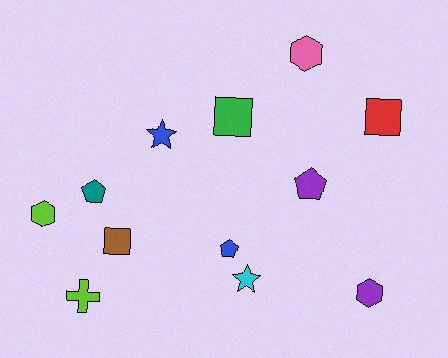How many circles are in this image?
There are no circles.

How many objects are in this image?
There are 12 objects.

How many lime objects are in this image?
There are 2 lime objects.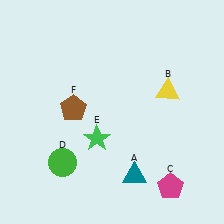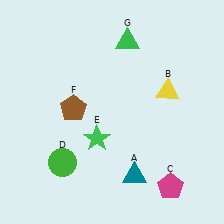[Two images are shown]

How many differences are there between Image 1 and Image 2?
There is 1 difference between the two images.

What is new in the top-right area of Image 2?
A green triangle (G) was added in the top-right area of Image 2.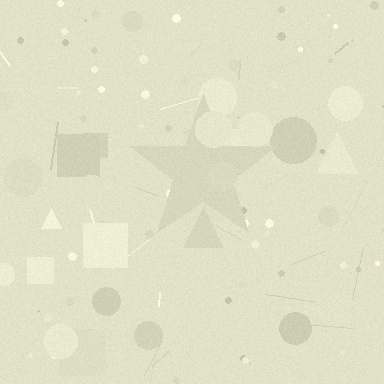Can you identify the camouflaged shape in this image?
The camouflaged shape is a star.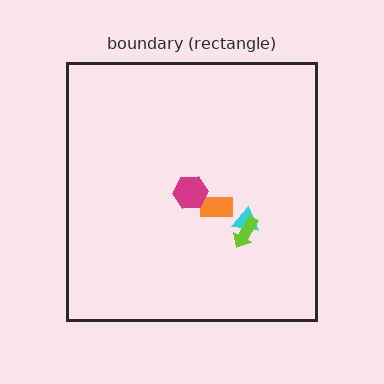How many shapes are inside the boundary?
4 inside, 0 outside.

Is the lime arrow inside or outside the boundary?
Inside.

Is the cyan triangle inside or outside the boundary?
Inside.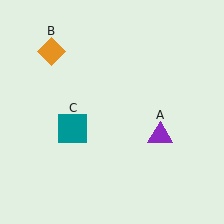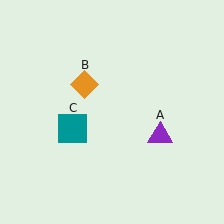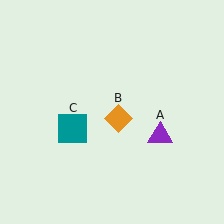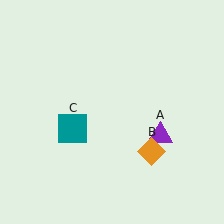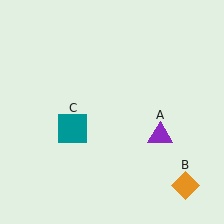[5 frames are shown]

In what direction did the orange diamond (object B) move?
The orange diamond (object B) moved down and to the right.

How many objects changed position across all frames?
1 object changed position: orange diamond (object B).